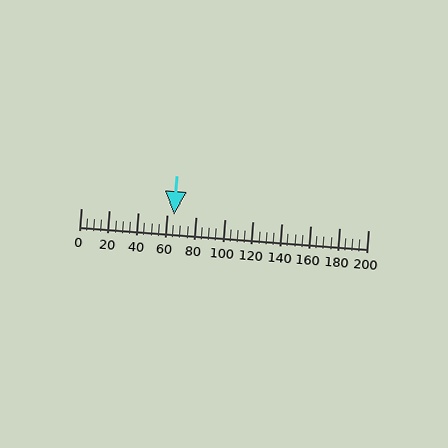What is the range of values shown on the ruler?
The ruler shows values from 0 to 200.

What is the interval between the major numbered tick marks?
The major tick marks are spaced 20 units apart.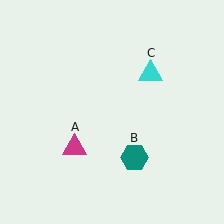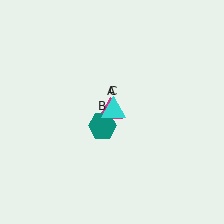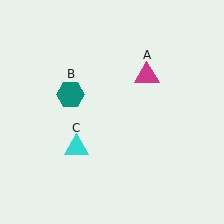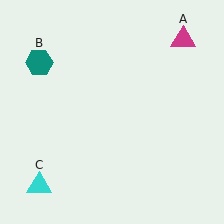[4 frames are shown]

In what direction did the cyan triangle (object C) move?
The cyan triangle (object C) moved down and to the left.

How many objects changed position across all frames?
3 objects changed position: magenta triangle (object A), teal hexagon (object B), cyan triangle (object C).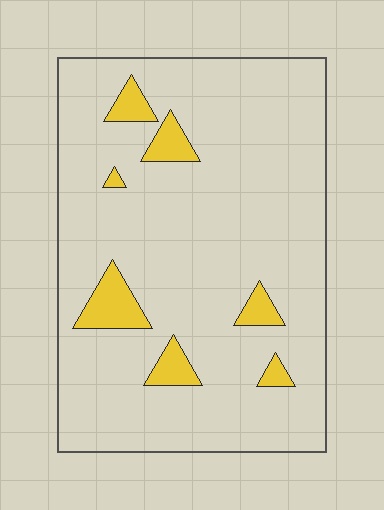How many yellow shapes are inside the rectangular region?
7.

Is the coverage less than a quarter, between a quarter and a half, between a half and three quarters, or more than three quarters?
Less than a quarter.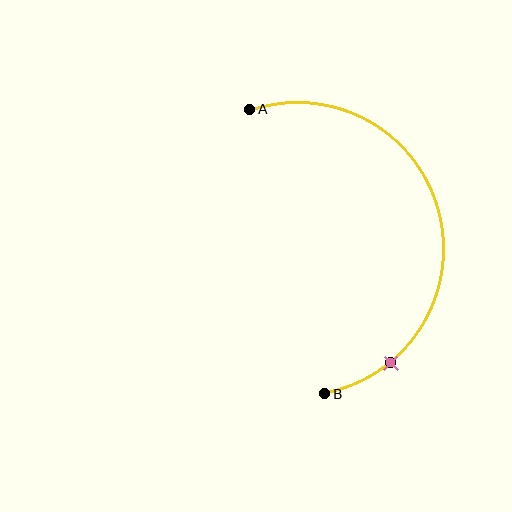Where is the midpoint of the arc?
The arc midpoint is the point on the curve farthest from the straight line joining A and B. It sits to the right of that line.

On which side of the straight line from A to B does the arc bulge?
The arc bulges to the right of the straight line connecting A and B.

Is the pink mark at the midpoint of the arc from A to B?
No. The pink mark lies on the arc but is closer to endpoint B. The arc midpoint would be at the point on the curve equidistant along the arc from both A and B.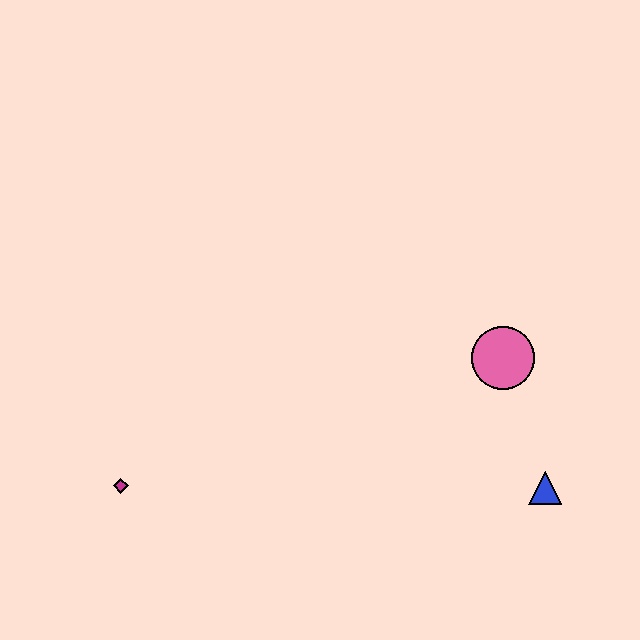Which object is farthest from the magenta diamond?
The blue triangle is farthest from the magenta diamond.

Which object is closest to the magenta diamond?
The pink circle is closest to the magenta diamond.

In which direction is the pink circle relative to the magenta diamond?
The pink circle is to the right of the magenta diamond.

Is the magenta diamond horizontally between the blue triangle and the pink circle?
No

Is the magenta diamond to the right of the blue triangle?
No